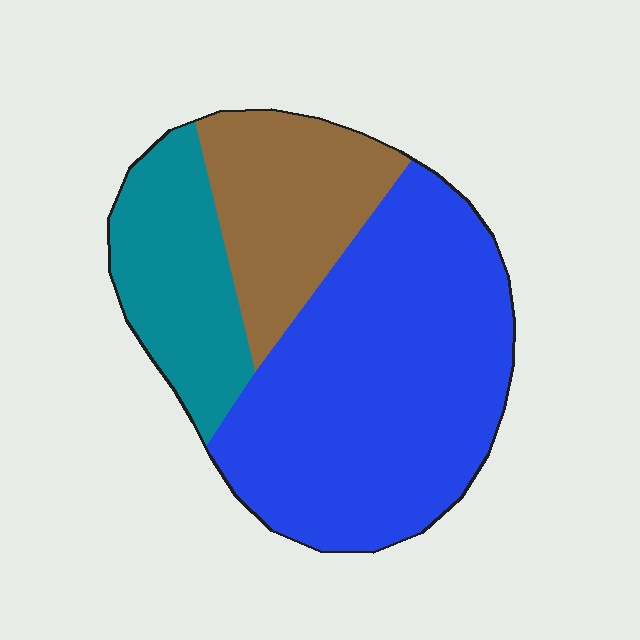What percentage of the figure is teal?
Teal covers 21% of the figure.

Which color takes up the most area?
Blue, at roughly 55%.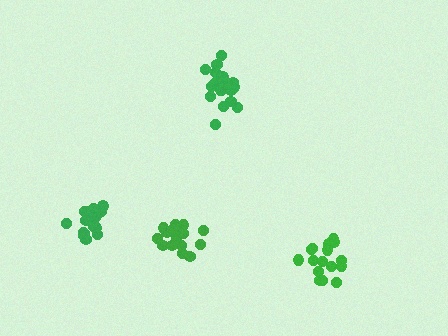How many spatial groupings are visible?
There are 4 spatial groupings.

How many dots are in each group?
Group 1: 16 dots, Group 2: 17 dots, Group 3: 20 dots, Group 4: 21 dots (74 total).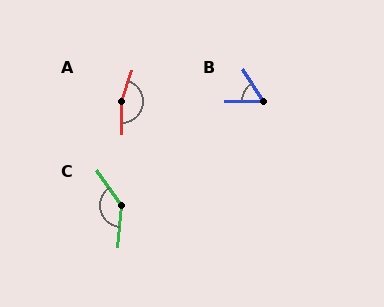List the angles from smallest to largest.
B (57°), C (141°), A (160°).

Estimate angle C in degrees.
Approximately 141 degrees.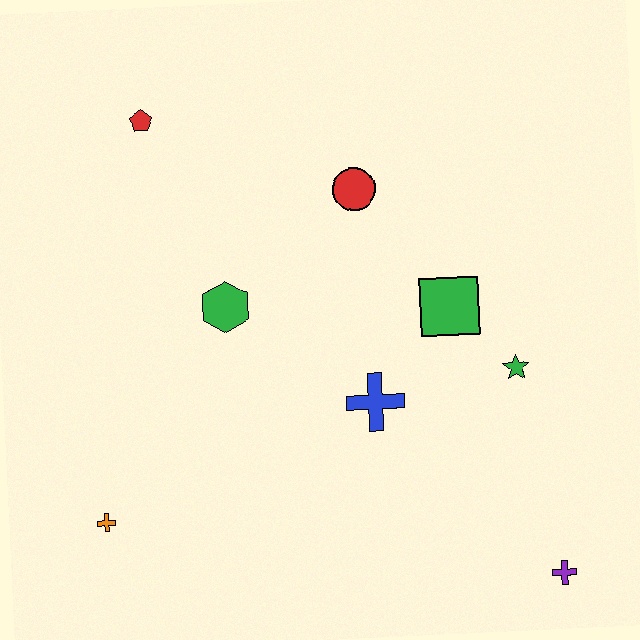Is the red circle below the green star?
No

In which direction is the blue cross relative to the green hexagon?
The blue cross is to the right of the green hexagon.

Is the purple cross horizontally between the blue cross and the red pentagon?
No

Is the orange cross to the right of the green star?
No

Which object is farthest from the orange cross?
The purple cross is farthest from the orange cross.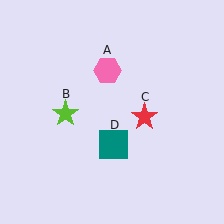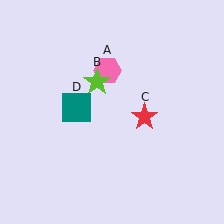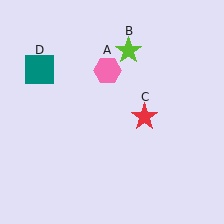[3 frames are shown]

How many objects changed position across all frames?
2 objects changed position: lime star (object B), teal square (object D).